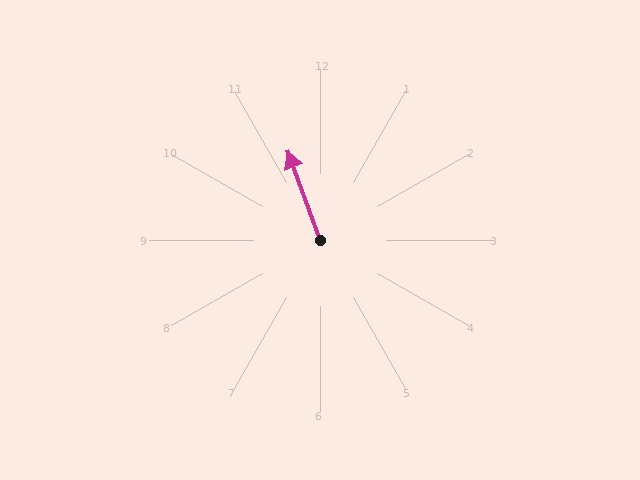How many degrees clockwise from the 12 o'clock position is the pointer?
Approximately 340 degrees.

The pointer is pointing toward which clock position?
Roughly 11 o'clock.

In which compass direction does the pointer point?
North.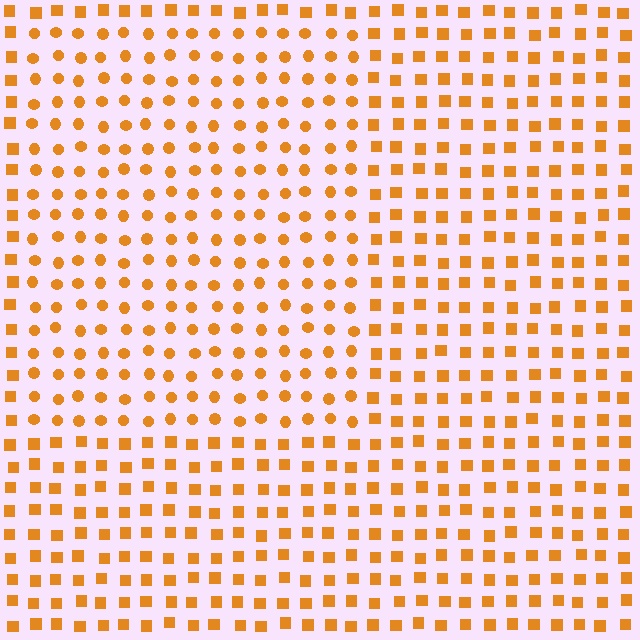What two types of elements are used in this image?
The image uses circles inside the rectangle region and squares outside it.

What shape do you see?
I see a rectangle.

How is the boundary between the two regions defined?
The boundary is defined by a change in element shape: circles inside vs. squares outside. All elements share the same color and spacing.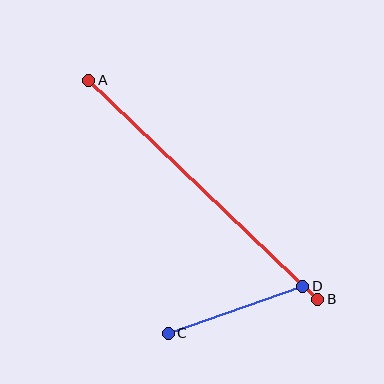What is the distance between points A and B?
The distance is approximately 317 pixels.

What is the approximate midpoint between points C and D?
The midpoint is at approximately (235, 310) pixels.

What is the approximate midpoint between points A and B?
The midpoint is at approximately (203, 190) pixels.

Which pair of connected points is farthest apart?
Points A and B are farthest apart.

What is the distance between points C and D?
The distance is approximately 142 pixels.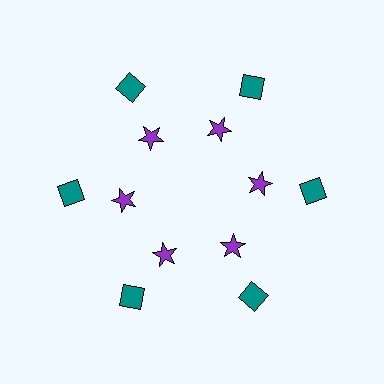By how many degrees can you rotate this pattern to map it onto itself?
The pattern maps onto itself every 60 degrees of rotation.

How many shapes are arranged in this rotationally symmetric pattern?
There are 12 shapes, arranged in 6 groups of 2.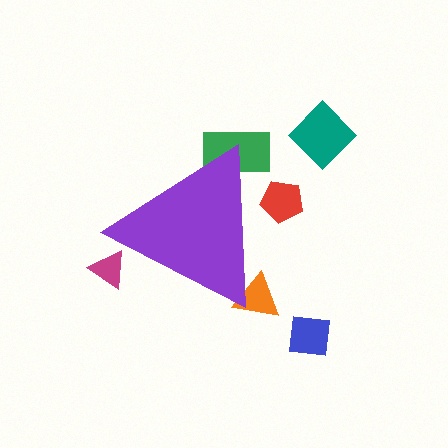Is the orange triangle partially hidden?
Yes, the orange triangle is partially hidden behind the purple triangle.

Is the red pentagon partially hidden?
Yes, the red pentagon is partially hidden behind the purple triangle.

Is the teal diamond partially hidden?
No, the teal diamond is fully visible.